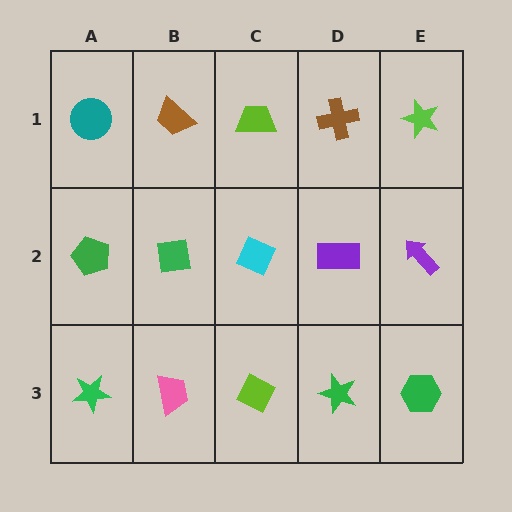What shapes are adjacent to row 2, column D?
A brown cross (row 1, column D), a green star (row 3, column D), a cyan diamond (row 2, column C), a purple arrow (row 2, column E).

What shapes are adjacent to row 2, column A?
A teal circle (row 1, column A), a green star (row 3, column A), a green square (row 2, column B).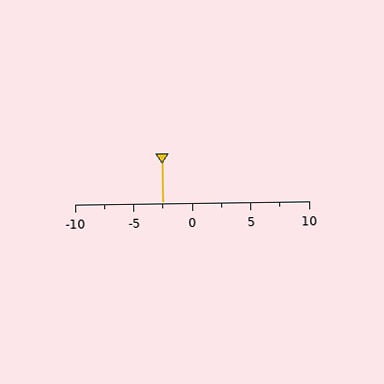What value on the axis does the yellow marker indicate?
The marker indicates approximately -2.5.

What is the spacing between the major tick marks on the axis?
The major ticks are spaced 5 apart.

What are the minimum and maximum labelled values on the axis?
The axis runs from -10 to 10.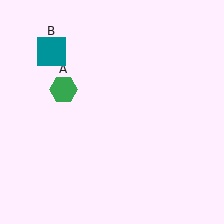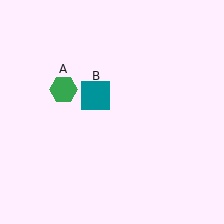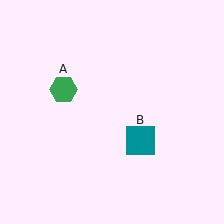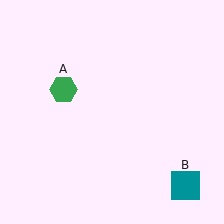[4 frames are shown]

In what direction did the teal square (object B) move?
The teal square (object B) moved down and to the right.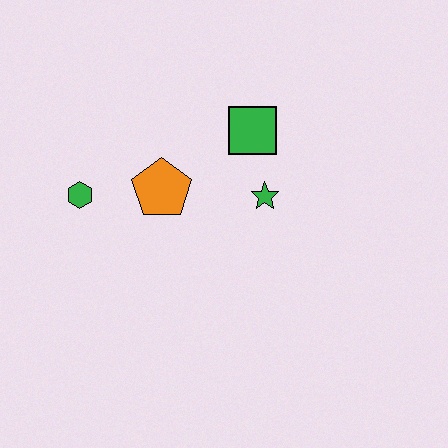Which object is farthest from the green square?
The green hexagon is farthest from the green square.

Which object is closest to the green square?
The green star is closest to the green square.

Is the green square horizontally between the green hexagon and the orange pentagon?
No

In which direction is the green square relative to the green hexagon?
The green square is to the right of the green hexagon.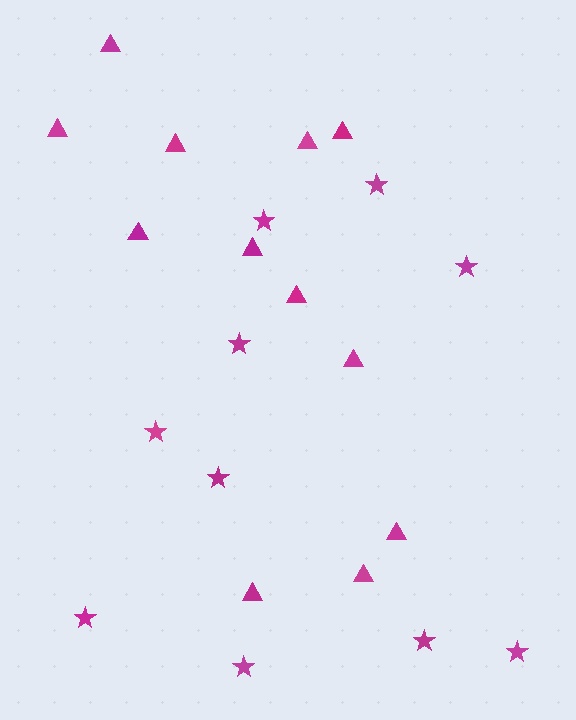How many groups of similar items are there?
There are 2 groups: one group of triangles (12) and one group of stars (10).